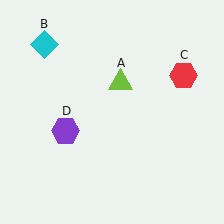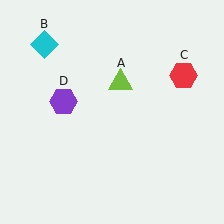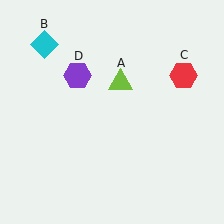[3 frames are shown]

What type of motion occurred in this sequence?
The purple hexagon (object D) rotated clockwise around the center of the scene.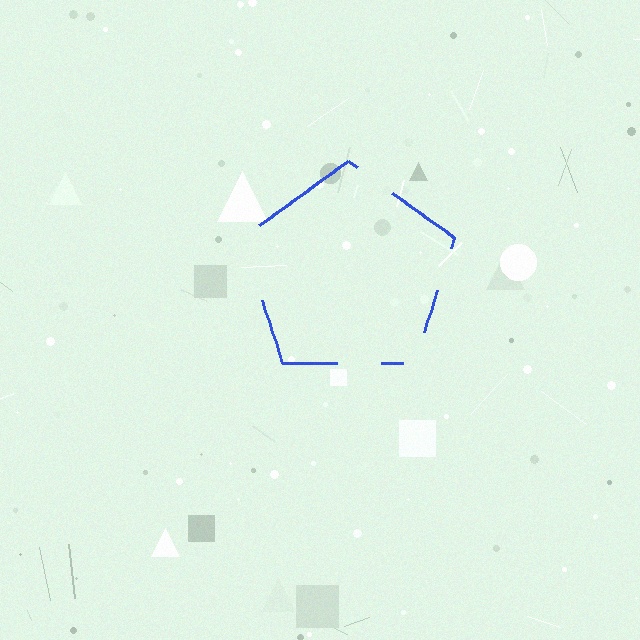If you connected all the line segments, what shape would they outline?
They would outline a pentagon.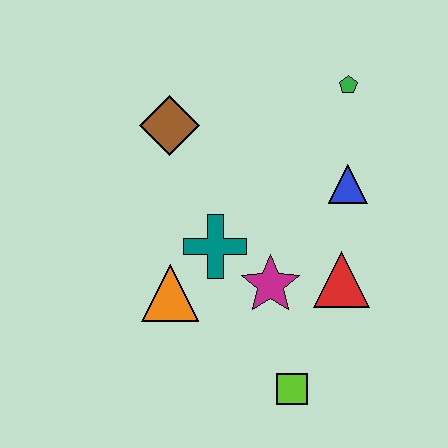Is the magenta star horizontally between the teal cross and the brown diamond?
No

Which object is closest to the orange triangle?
The teal cross is closest to the orange triangle.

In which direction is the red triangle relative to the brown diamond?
The red triangle is to the right of the brown diamond.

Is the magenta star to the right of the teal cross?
Yes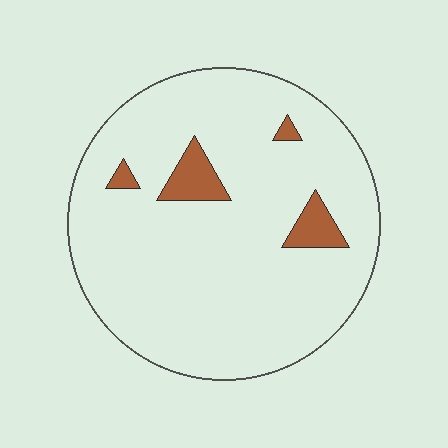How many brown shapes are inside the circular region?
4.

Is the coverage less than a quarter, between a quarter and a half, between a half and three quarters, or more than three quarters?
Less than a quarter.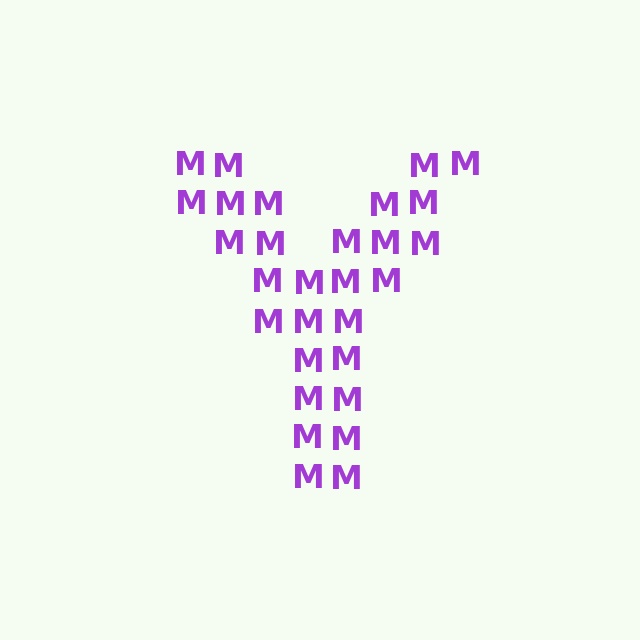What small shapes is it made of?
It is made of small letter M's.